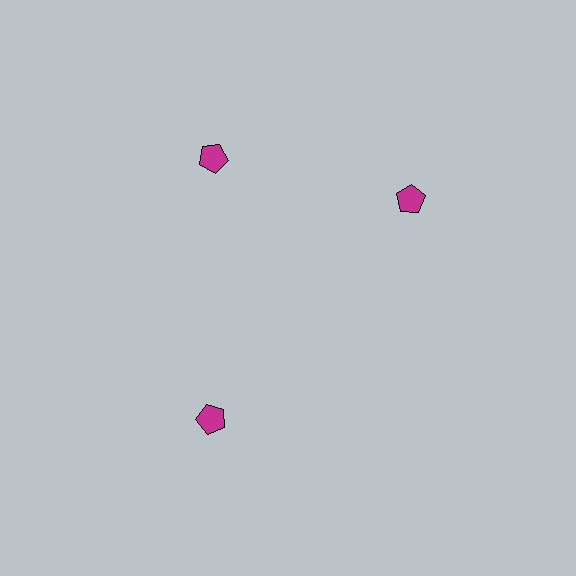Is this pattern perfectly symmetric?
No. The 3 magenta pentagons are arranged in a ring, but one element near the 3 o'clock position is rotated out of alignment along the ring, breaking the 3-fold rotational symmetry.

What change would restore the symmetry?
The symmetry would be restored by rotating it back into even spacing with its neighbors so that all 3 pentagons sit at equal angles and equal distance from the center.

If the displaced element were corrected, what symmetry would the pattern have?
It would have 3-fold rotational symmetry — the pattern would map onto itself every 120 degrees.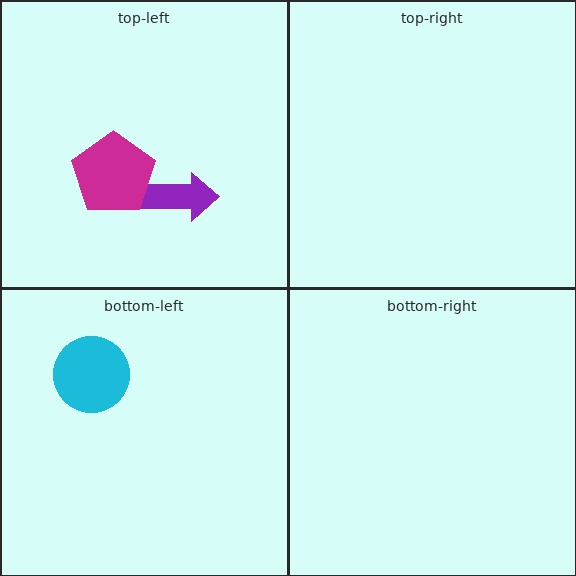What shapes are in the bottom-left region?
The cyan circle.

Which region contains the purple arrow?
The top-left region.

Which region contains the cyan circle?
The bottom-left region.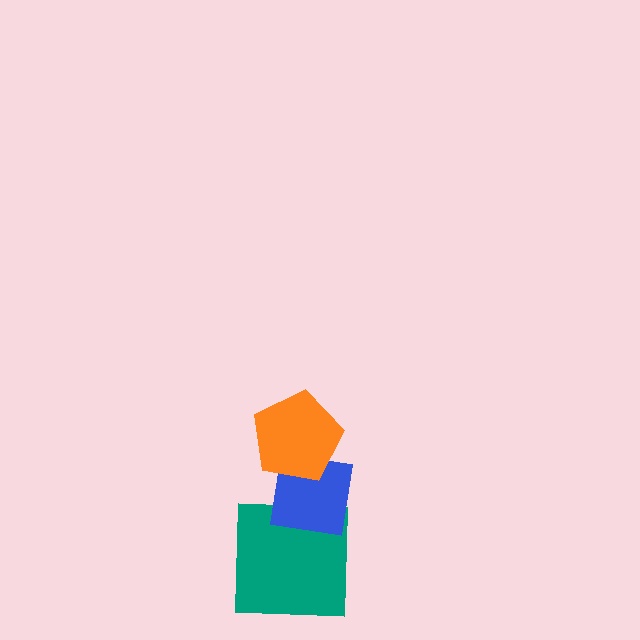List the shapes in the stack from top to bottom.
From top to bottom: the orange pentagon, the blue square, the teal square.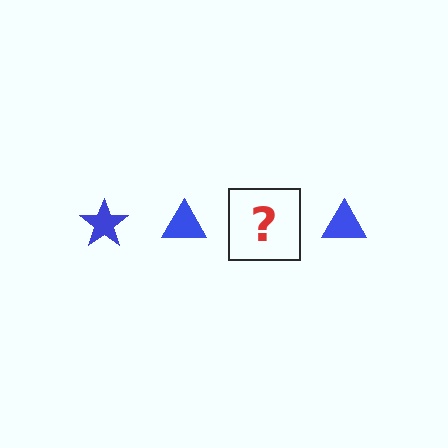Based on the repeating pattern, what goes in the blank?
The blank should be a blue star.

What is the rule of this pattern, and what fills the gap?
The rule is that the pattern cycles through star, triangle shapes in blue. The gap should be filled with a blue star.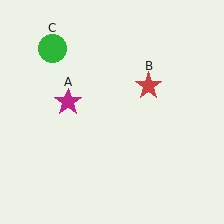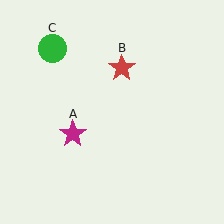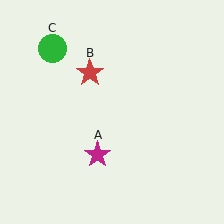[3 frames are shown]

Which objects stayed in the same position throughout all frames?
Green circle (object C) remained stationary.